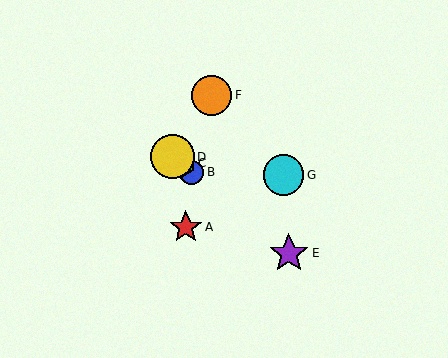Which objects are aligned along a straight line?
Objects B, C, D, E are aligned along a straight line.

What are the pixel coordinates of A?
Object A is at (186, 227).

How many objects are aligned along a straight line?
4 objects (B, C, D, E) are aligned along a straight line.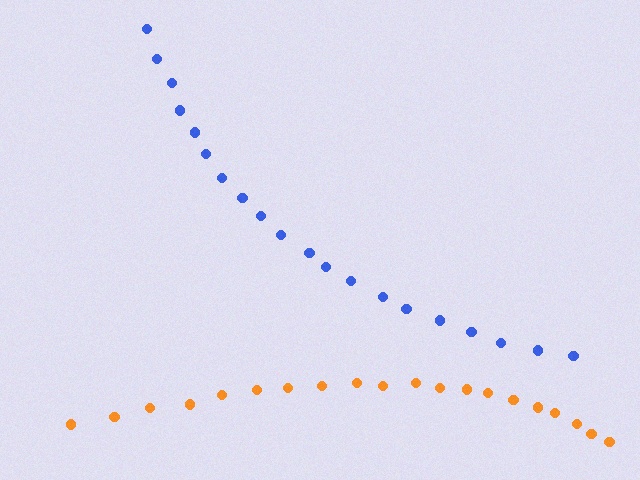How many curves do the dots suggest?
There are 2 distinct paths.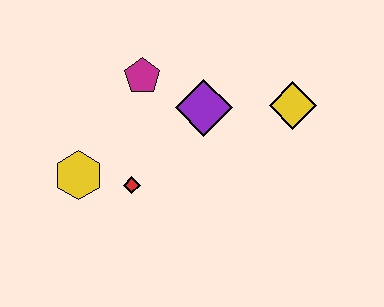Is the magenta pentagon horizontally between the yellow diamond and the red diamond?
Yes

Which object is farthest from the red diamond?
The yellow diamond is farthest from the red diamond.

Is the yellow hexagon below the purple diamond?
Yes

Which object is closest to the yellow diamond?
The purple diamond is closest to the yellow diamond.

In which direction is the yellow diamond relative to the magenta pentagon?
The yellow diamond is to the right of the magenta pentagon.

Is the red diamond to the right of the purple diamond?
No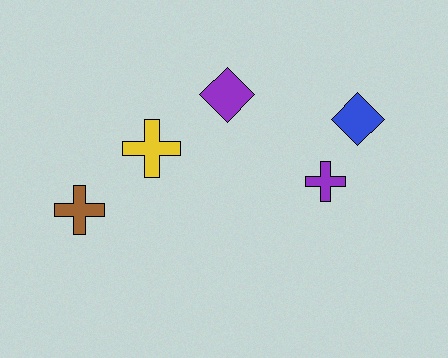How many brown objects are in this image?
There is 1 brown object.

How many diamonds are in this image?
There are 2 diamonds.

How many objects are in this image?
There are 5 objects.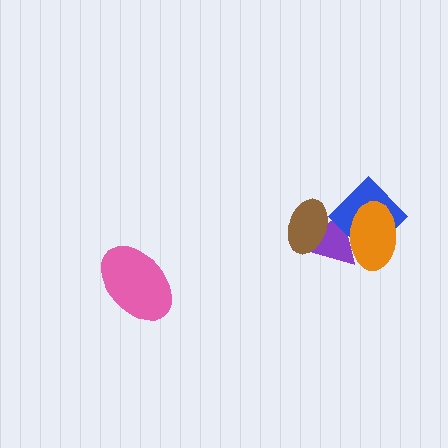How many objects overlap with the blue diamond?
2 objects overlap with the blue diamond.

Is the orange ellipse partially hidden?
No, no other shape covers it.